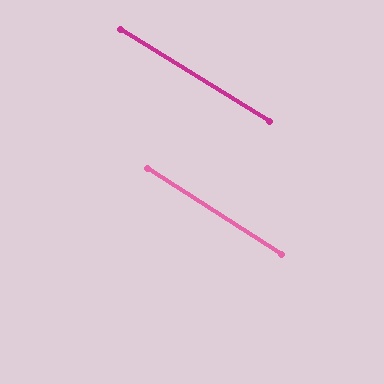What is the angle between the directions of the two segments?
Approximately 1 degree.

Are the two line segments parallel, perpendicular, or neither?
Parallel — their directions differ by only 1.2°.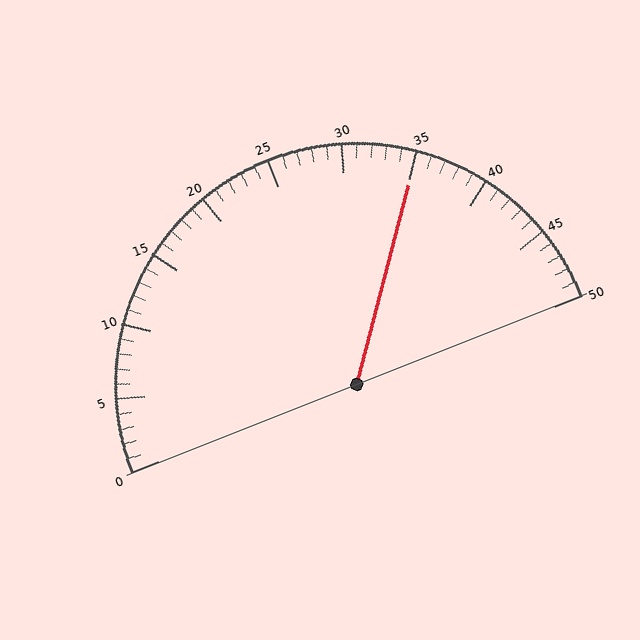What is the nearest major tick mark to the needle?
The nearest major tick mark is 35.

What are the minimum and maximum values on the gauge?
The gauge ranges from 0 to 50.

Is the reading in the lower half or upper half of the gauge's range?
The reading is in the upper half of the range (0 to 50).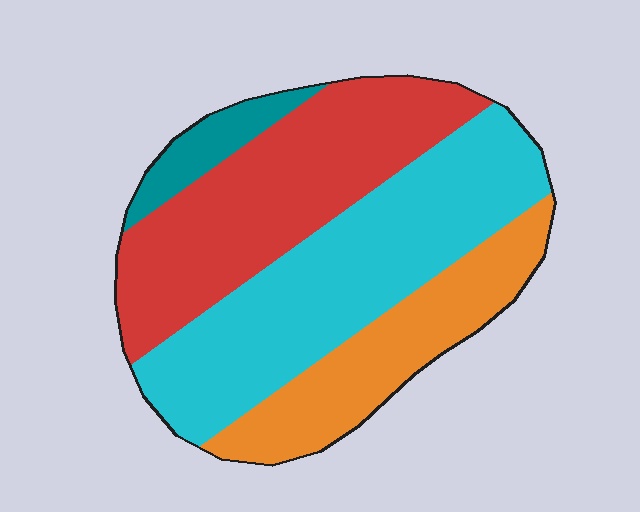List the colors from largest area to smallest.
From largest to smallest: cyan, red, orange, teal.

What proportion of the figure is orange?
Orange covers about 20% of the figure.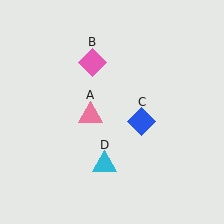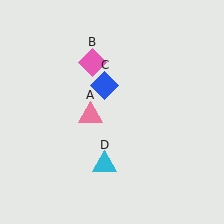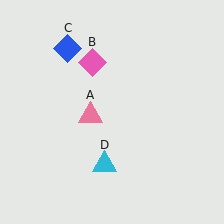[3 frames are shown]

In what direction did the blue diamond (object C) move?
The blue diamond (object C) moved up and to the left.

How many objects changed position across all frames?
1 object changed position: blue diamond (object C).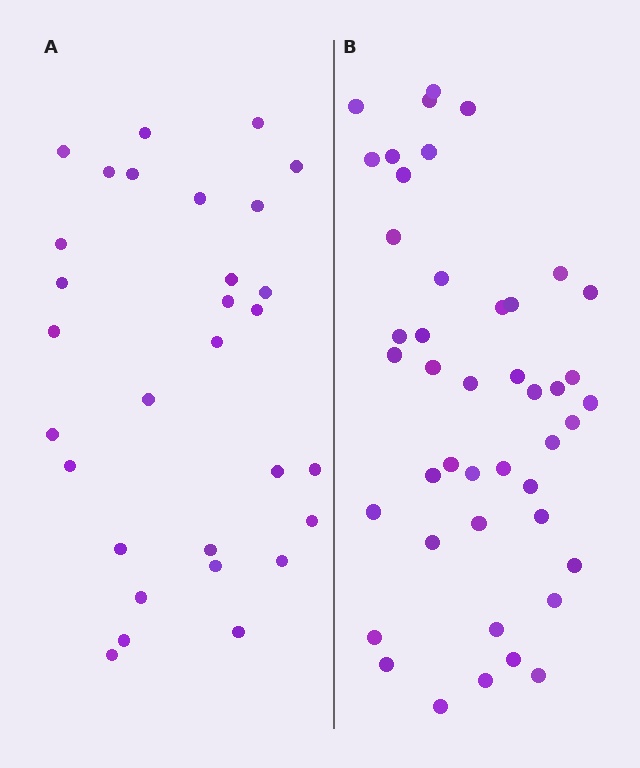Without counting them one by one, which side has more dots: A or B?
Region B (the right region) has more dots.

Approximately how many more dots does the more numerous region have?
Region B has approximately 15 more dots than region A.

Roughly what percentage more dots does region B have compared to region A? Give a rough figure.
About 45% more.